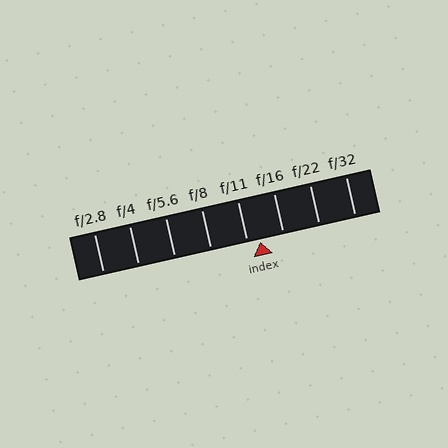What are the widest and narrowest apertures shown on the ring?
The widest aperture shown is f/2.8 and the narrowest is f/32.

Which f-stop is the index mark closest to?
The index mark is closest to f/11.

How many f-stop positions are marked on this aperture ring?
There are 8 f-stop positions marked.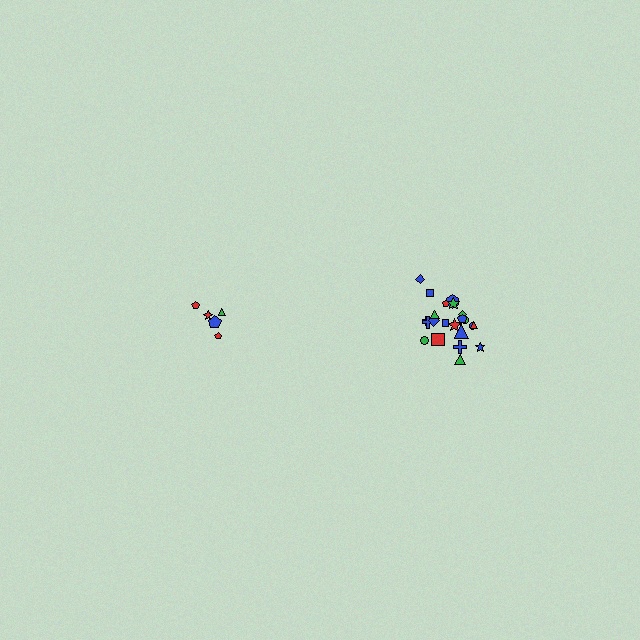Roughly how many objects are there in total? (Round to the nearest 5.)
Roughly 25 objects in total.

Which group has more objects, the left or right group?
The right group.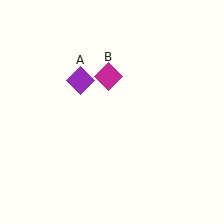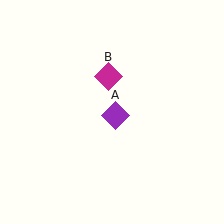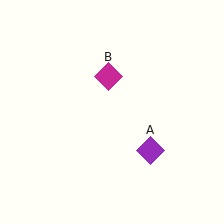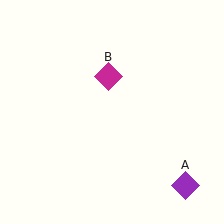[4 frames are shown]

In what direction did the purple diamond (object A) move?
The purple diamond (object A) moved down and to the right.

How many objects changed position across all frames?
1 object changed position: purple diamond (object A).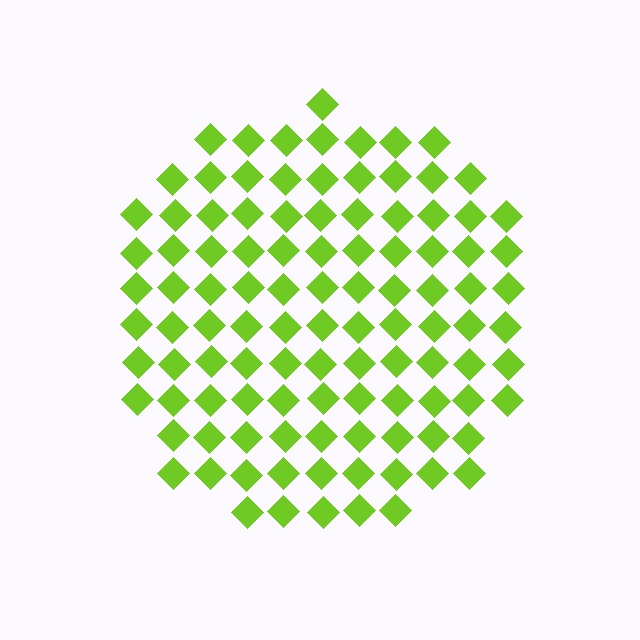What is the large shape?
The large shape is a circle.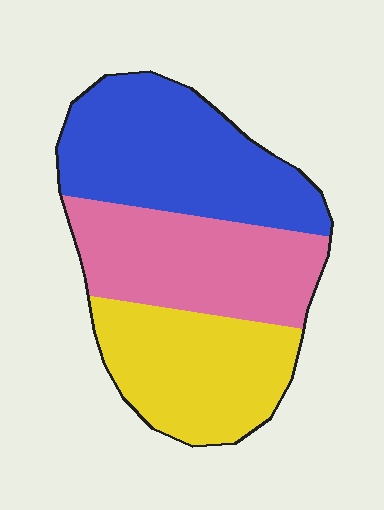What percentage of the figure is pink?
Pink covers around 30% of the figure.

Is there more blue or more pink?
Blue.